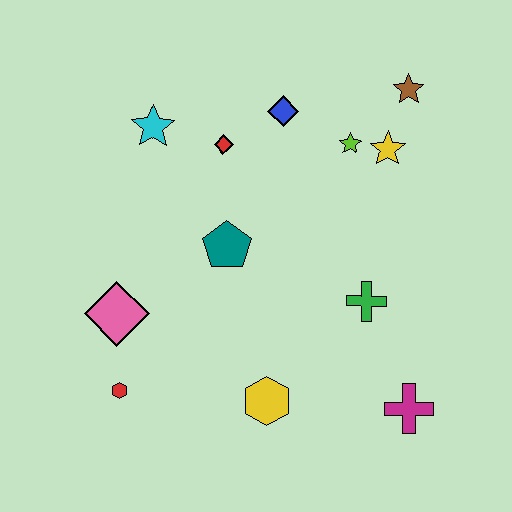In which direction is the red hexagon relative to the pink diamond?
The red hexagon is below the pink diamond.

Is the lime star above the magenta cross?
Yes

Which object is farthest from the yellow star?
The red hexagon is farthest from the yellow star.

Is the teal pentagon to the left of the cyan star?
No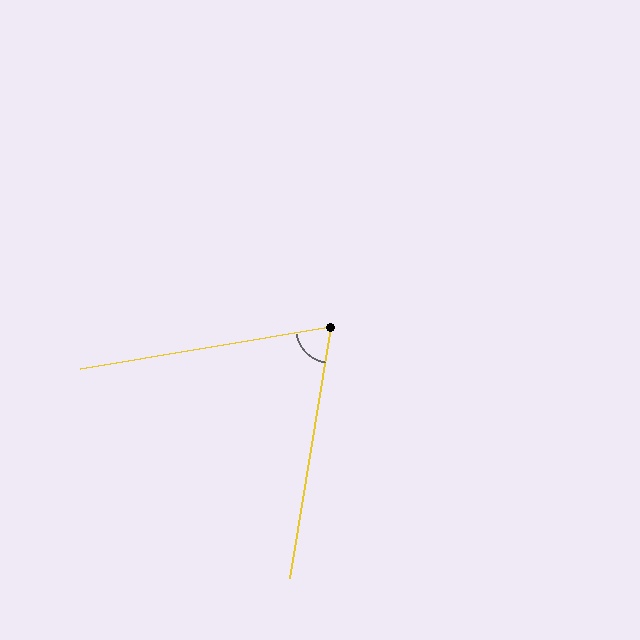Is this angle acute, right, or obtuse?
It is acute.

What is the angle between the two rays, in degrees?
Approximately 71 degrees.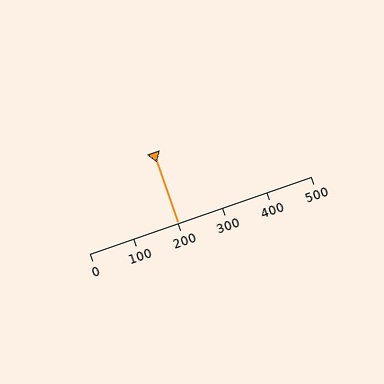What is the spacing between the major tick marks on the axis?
The major ticks are spaced 100 apart.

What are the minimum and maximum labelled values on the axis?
The axis runs from 0 to 500.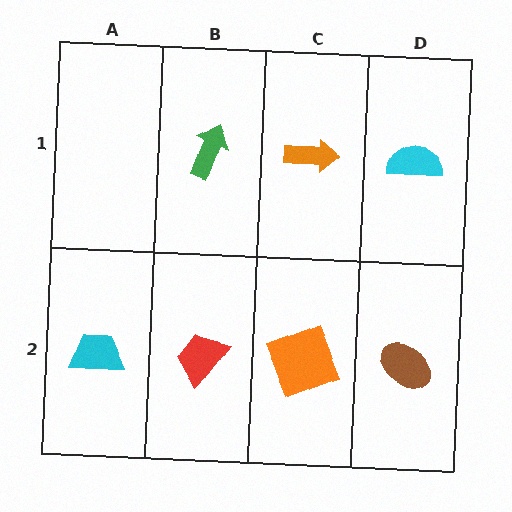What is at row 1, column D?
A cyan semicircle.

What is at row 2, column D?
A brown ellipse.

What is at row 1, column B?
A green arrow.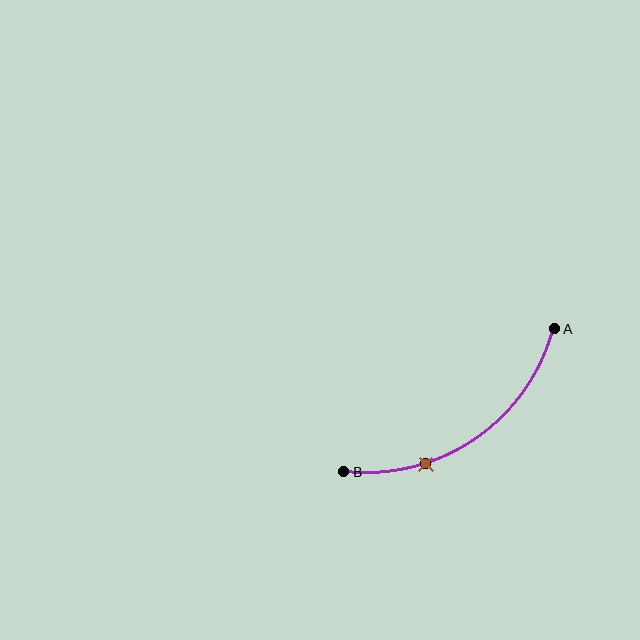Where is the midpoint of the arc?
The arc midpoint is the point on the curve farthest from the straight line joining A and B. It sits below and to the right of that line.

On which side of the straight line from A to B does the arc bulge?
The arc bulges below and to the right of the straight line connecting A and B.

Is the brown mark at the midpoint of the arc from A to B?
No. The brown mark lies on the arc but is closer to endpoint B. The arc midpoint would be at the point on the curve equidistant along the arc from both A and B.